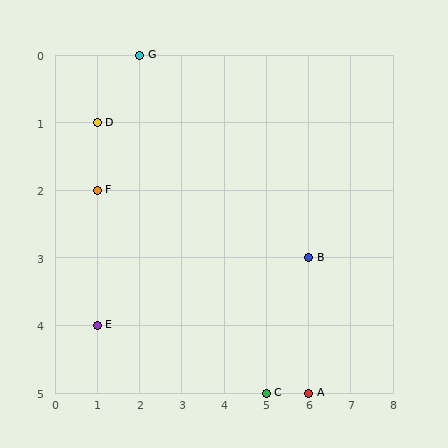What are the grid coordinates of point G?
Point G is at grid coordinates (2, 0).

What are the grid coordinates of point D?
Point D is at grid coordinates (1, 1).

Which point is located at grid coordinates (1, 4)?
Point E is at (1, 4).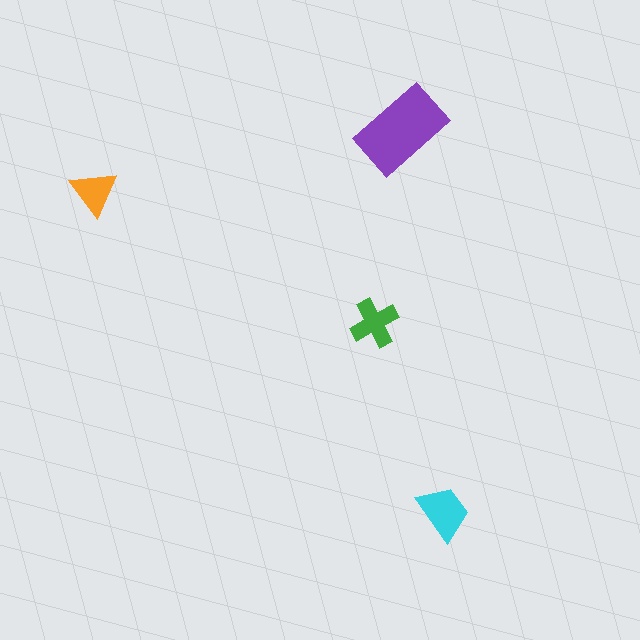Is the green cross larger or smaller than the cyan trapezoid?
Smaller.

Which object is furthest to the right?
The cyan trapezoid is rightmost.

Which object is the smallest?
The orange triangle.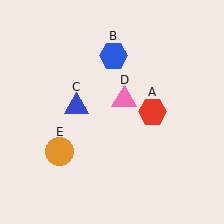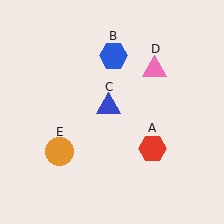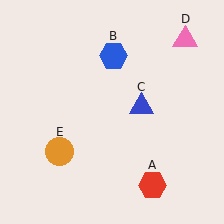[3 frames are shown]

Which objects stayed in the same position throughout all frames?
Blue hexagon (object B) and orange circle (object E) remained stationary.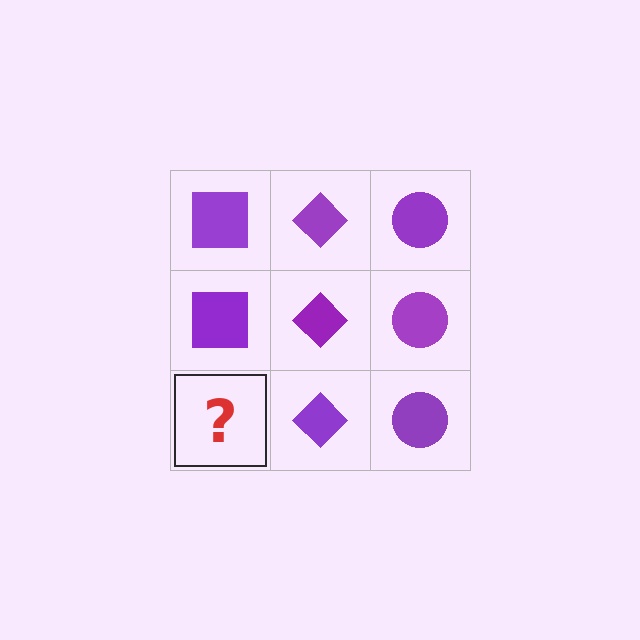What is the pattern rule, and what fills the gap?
The rule is that each column has a consistent shape. The gap should be filled with a purple square.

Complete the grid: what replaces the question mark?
The question mark should be replaced with a purple square.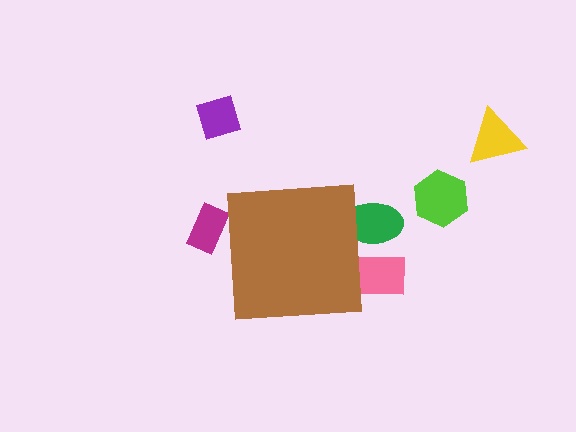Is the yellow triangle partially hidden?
No, the yellow triangle is fully visible.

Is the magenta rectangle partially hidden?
Yes, the magenta rectangle is partially hidden behind the brown square.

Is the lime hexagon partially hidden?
No, the lime hexagon is fully visible.